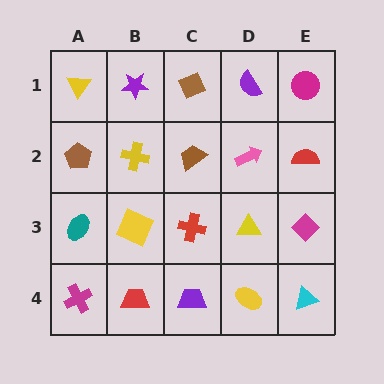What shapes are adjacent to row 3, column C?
A brown trapezoid (row 2, column C), a purple trapezoid (row 4, column C), a yellow square (row 3, column B), a yellow triangle (row 3, column D).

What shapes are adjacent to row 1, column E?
A red semicircle (row 2, column E), a purple semicircle (row 1, column D).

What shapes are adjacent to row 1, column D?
A pink arrow (row 2, column D), a brown diamond (row 1, column C), a magenta circle (row 1, column E).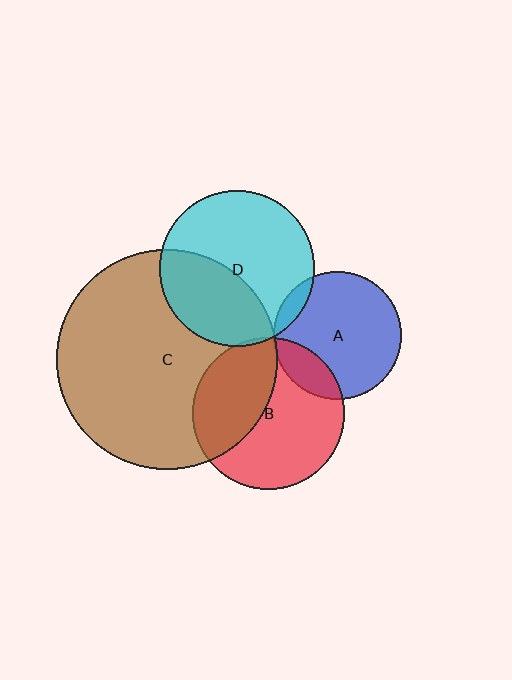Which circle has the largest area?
Circle C (brown).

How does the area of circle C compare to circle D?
Approximately 2.0 times.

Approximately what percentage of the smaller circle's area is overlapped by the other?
Approximately 15%.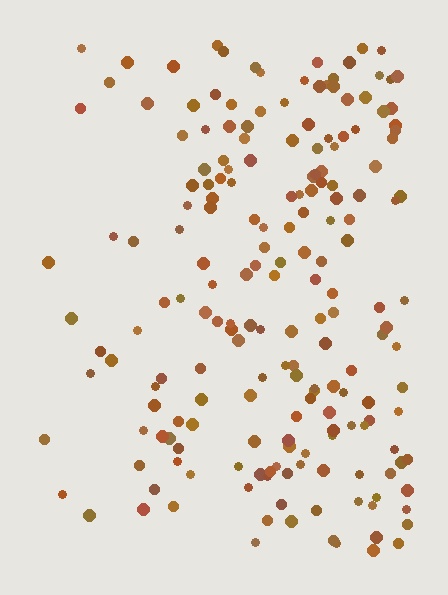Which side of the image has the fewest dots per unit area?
The left.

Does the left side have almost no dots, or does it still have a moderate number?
Still a moderate number, just noticeably fewer than the right.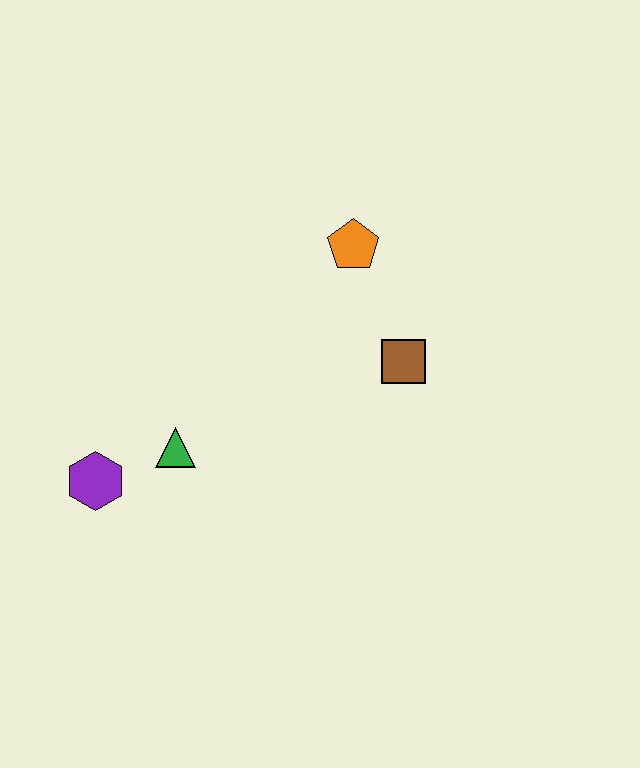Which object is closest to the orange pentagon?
The brown square is closest to the orange pentagon.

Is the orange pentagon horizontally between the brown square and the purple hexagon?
Yes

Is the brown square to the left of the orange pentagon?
No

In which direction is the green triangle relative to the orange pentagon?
The green triangle is below the orange pentagon.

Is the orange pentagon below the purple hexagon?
No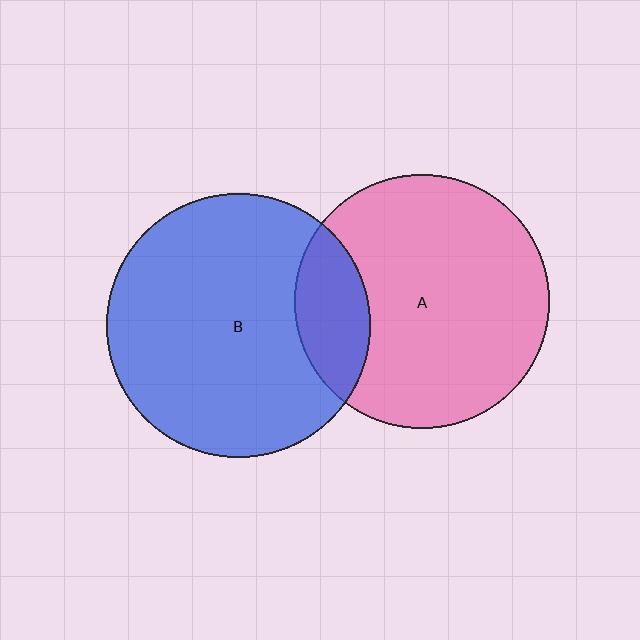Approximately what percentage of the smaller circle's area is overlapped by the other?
Approximately 20%.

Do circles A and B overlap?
Yes.